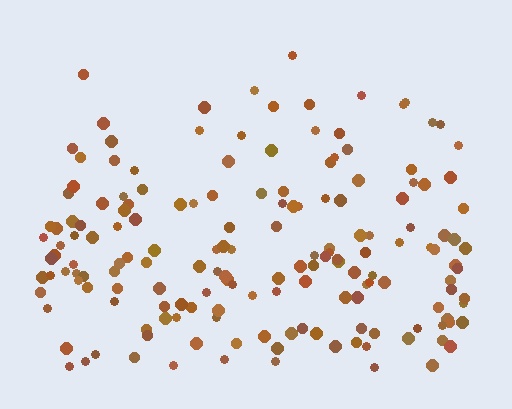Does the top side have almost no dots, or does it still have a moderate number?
Still a moderate number, just noticeably fewer than the bottom.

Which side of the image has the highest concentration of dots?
The bottom.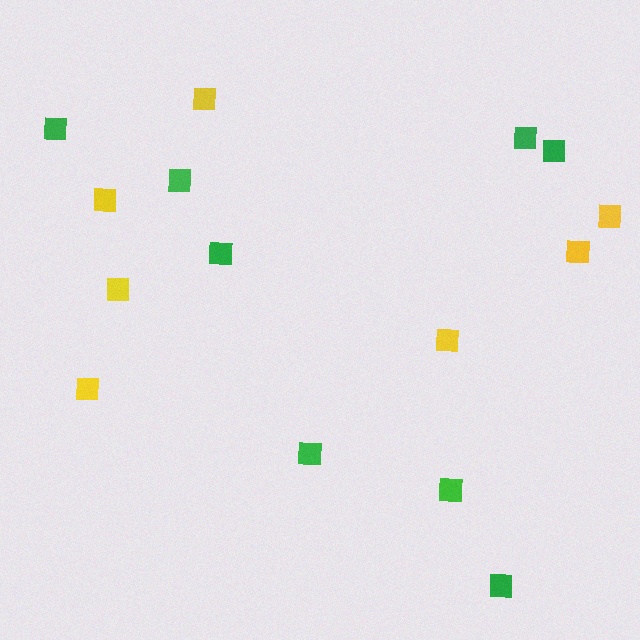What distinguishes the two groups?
There are 2 groups: one group of yellow squares (7) and one group of green squares (8).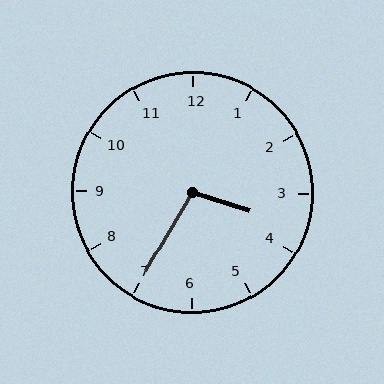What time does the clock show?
3:35.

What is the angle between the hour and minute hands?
Approximately 102 degrees.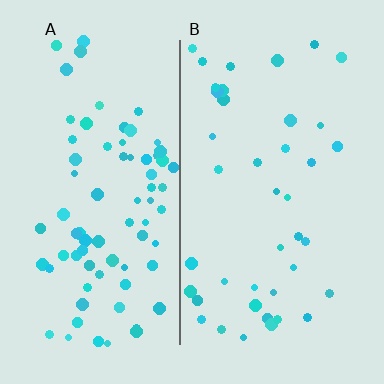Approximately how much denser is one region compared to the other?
Approximately 1.9× — region A over region B.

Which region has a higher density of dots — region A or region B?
A (the left).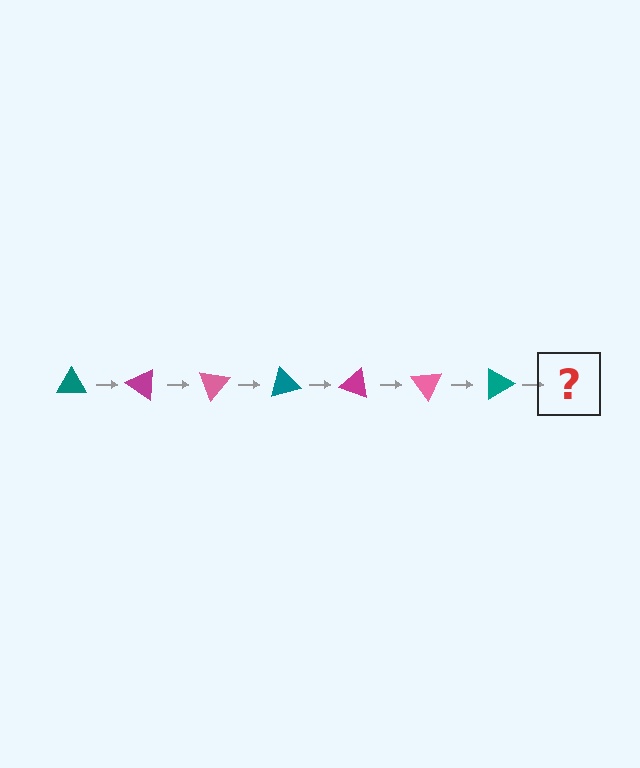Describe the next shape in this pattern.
It should be a magenta triangle, rotated 245 degrees from the start.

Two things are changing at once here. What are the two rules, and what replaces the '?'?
The two rules are that it rotates 35 degrees each step and the color cycles through teal, magenta, and pink. The '?' should be a magenta triangle, rotated 245 degrees from the start.